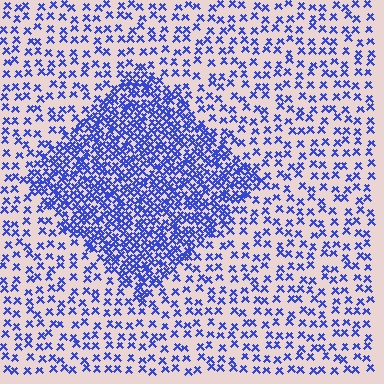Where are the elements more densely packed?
The elements are more densely packed inside the diamond boundary.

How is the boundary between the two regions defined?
The boundary is defined by a change in element density (approximately 2.6x ratio). All elements are the same color, size, and shape.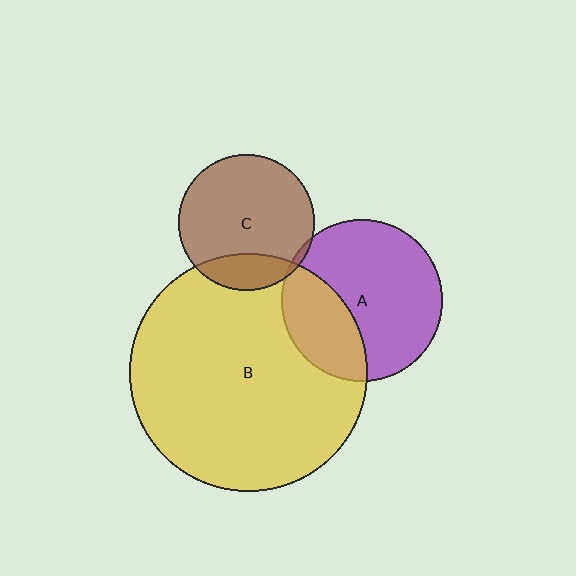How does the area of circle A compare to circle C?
Approximately 1.4 times.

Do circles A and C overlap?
Yes.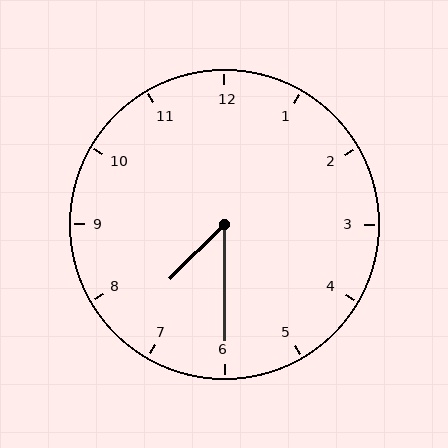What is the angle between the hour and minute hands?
Approximately 45 degrees.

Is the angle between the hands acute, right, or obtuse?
It is acute.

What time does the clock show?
7:30.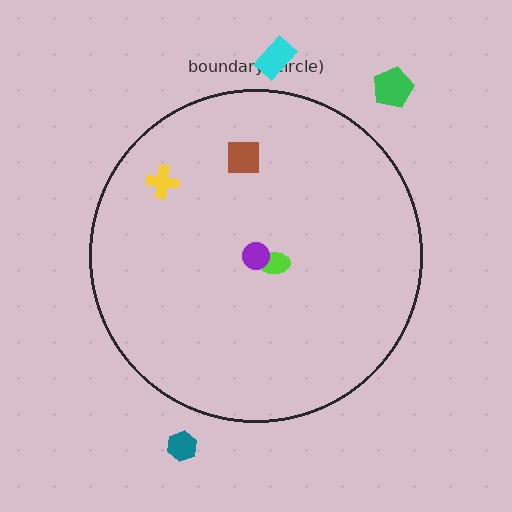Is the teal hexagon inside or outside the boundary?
Outside.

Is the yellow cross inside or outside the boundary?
Inside.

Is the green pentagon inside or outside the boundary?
Outside.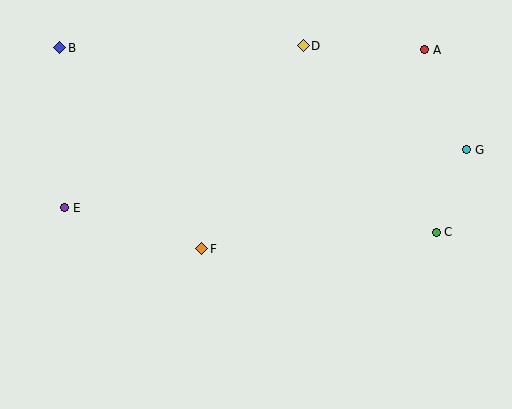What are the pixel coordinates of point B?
Point B is at (60, 48).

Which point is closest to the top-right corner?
Point A is closest to the top-right corner.